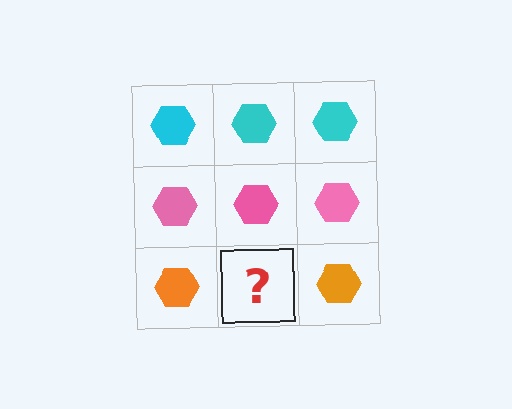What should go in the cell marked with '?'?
The missing cell should contain an orange hexagon.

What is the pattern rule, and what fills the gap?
The rule is that each row has a consistent color. The gap should be filled with an orange hexagon.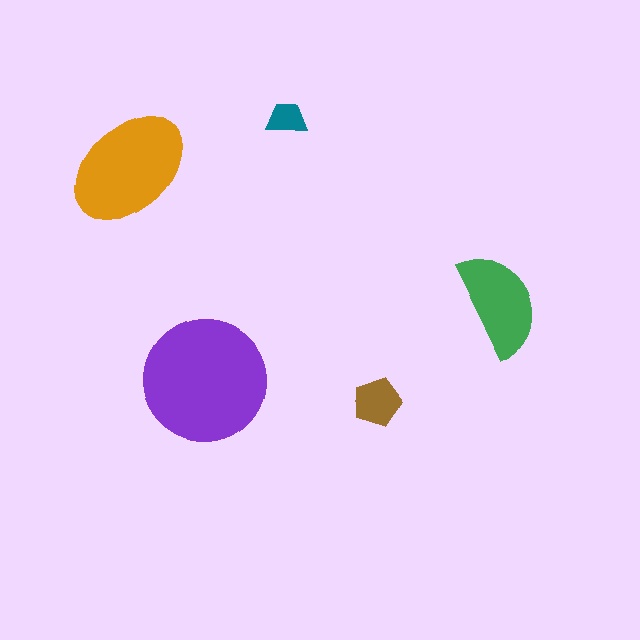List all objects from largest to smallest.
The purple circle, the orange ellipse, the green semicircle, the brown pentagon, the teal trapezoid.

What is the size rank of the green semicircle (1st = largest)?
3rd.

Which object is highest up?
The teal trapezoid is topmost.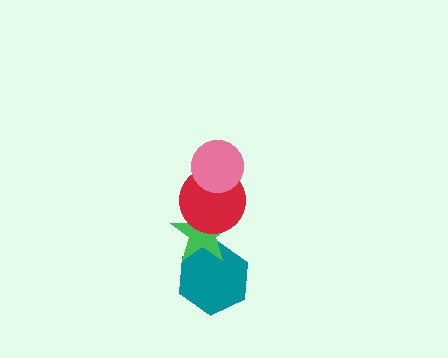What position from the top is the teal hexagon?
The teal hexagon is 4th from the top.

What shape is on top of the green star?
The red circle is on top of the green star.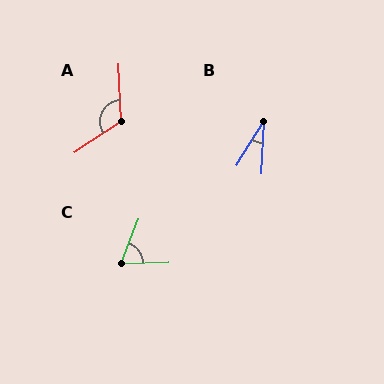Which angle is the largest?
A, at approximately 120 degrees.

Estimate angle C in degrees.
Approximately 67 degrees.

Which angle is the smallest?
B, at approximately 29 degrees.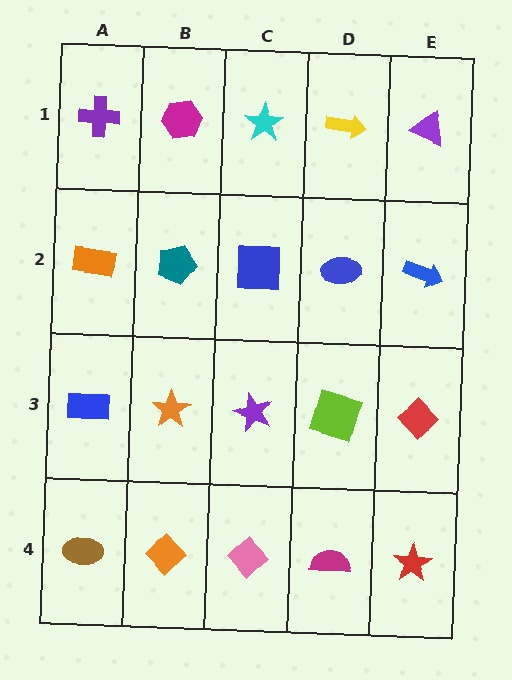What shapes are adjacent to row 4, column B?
An orange star (row 3, column B), a brown ellipse (row 4, column A), a pink diamond (row 4, column C).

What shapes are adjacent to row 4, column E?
A red diamond (row 3, column E), a magenta semicircle (row 4, column D).